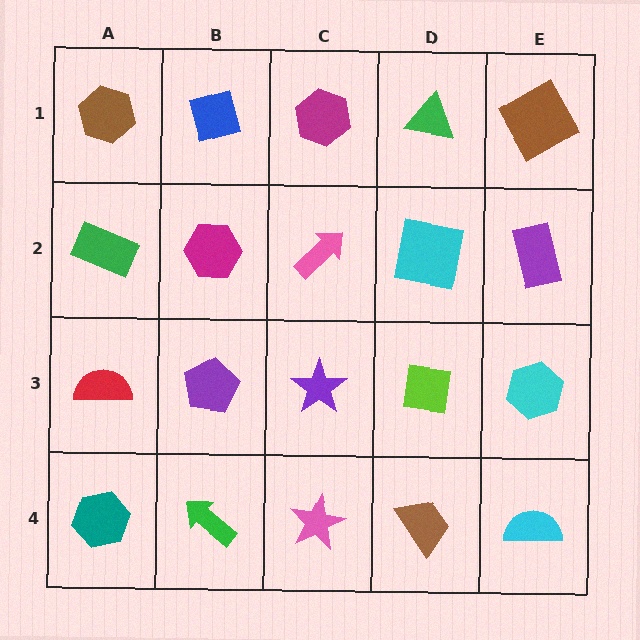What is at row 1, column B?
A blue diamond.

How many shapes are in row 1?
5 shapes.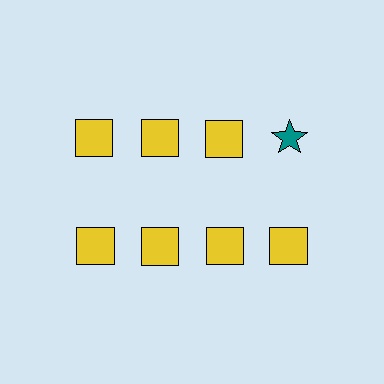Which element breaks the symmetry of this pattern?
The teal star in the top row, second from right column breaks the symmetry. All other shapes are yellow squares.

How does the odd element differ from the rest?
It differs in both color (teal instead of yellow) and shape (star instead of square).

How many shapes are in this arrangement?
There are 8 shapes arranged in a grid pattern.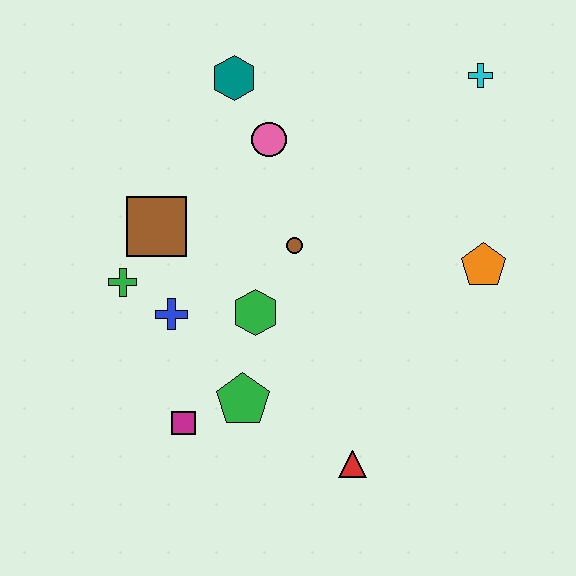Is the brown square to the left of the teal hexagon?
Yes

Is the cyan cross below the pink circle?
No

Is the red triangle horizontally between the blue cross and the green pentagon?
No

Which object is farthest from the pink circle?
The red triangle is farthest from the pink circle.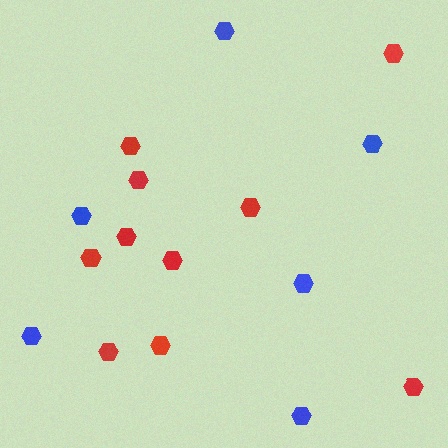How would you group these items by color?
There are 2 groups: one group of red hexagons (10) and one group of blue hexagons (6).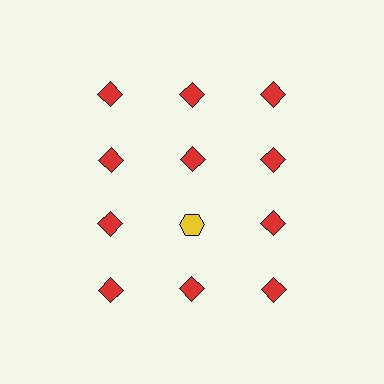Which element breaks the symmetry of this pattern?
The yellow hexagon in the third row, second from left column breaks the symmetry. All other shapes are red diamonds.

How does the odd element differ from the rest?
It differs in both color (yellow instead of red) and shape (hexagon instead of diamond).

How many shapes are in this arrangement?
There are 12 shapes arranged in a grid pattern.